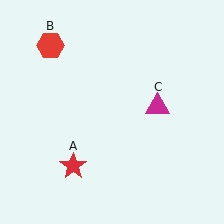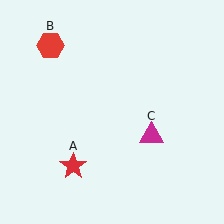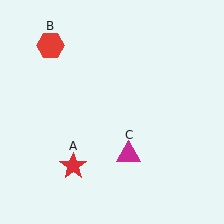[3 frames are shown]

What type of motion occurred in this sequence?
The magenta triangle (object C) rotated clockwise around the center of the scene.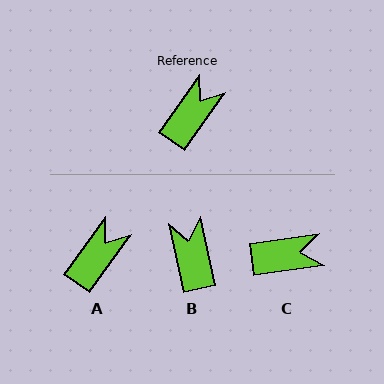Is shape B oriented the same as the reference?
No, it is off by about 48 degrees.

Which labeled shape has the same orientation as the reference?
A.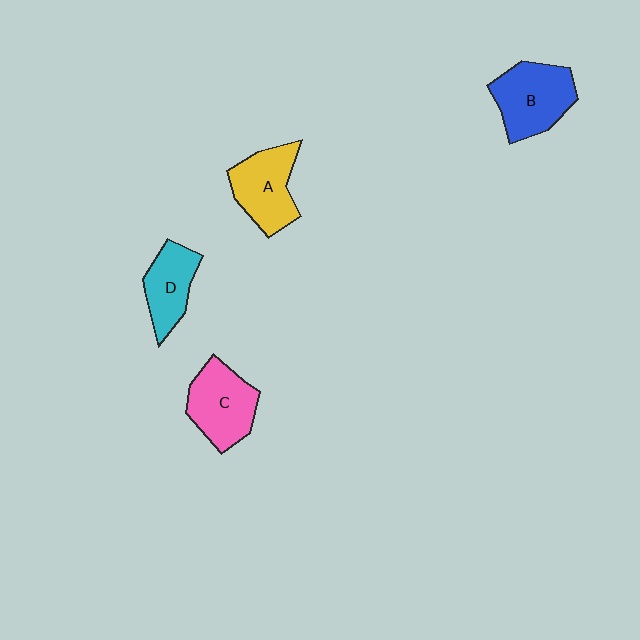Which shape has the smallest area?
Shape D (cyan).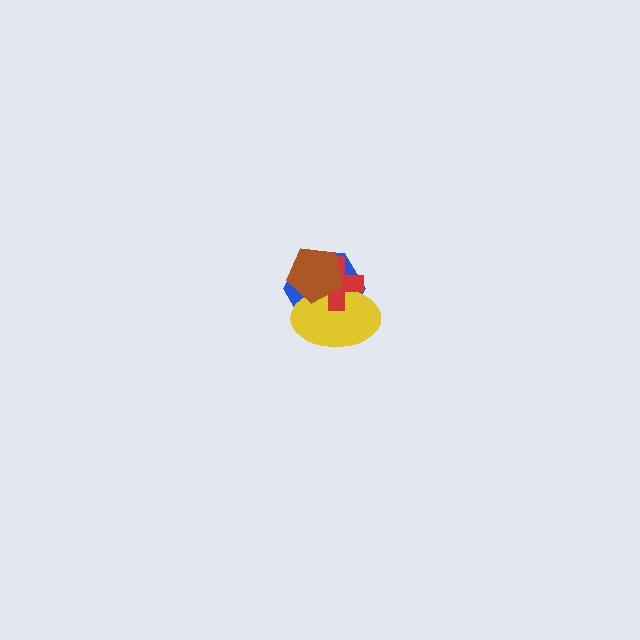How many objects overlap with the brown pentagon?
3 objects overlap with the brown pentagon.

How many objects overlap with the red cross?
3 objects overlap with the red cross.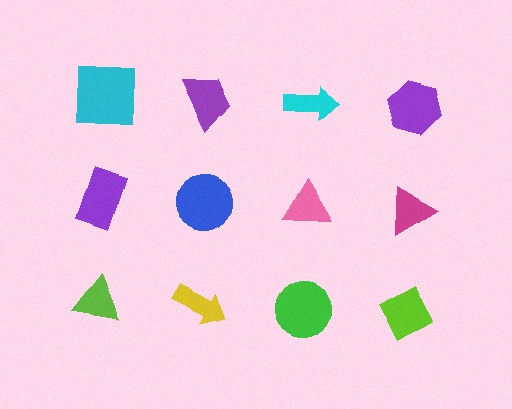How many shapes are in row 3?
4 shapes.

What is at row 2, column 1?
A purple rectangle.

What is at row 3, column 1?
A lime triangle.